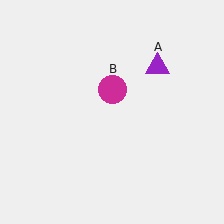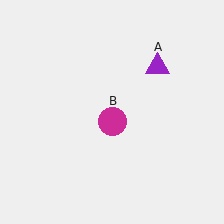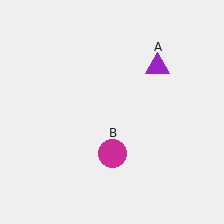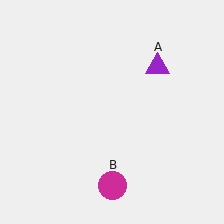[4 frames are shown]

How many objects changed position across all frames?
1 object changed position: magenta circle (object B).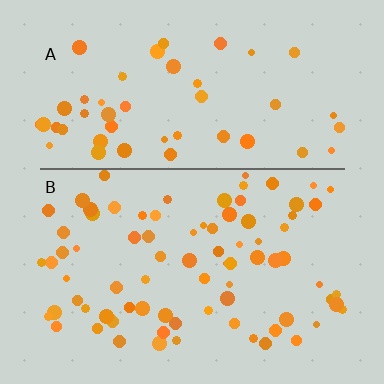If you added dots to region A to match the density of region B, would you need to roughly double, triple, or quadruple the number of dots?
Approximately double.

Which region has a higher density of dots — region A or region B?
B (the bottom).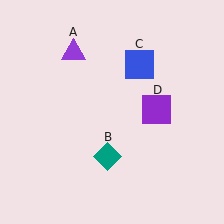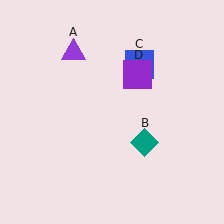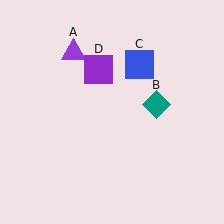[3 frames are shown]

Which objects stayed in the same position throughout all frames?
Purple triangle (object A) and blue square (object C) remained stationary.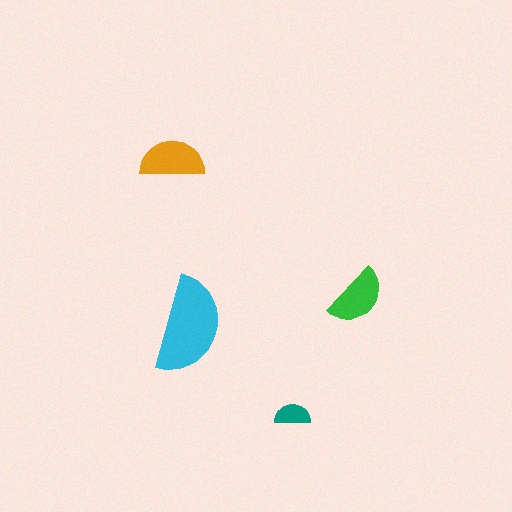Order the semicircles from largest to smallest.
the cyan one, the orange one, the green one, the teal one.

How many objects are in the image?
There are 4 objects in the image.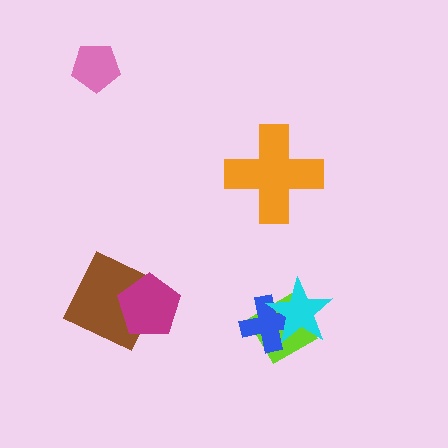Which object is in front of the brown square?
The magenta pentagon is in front of the brown square.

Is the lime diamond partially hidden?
Yes, it is partially covered by another shape.